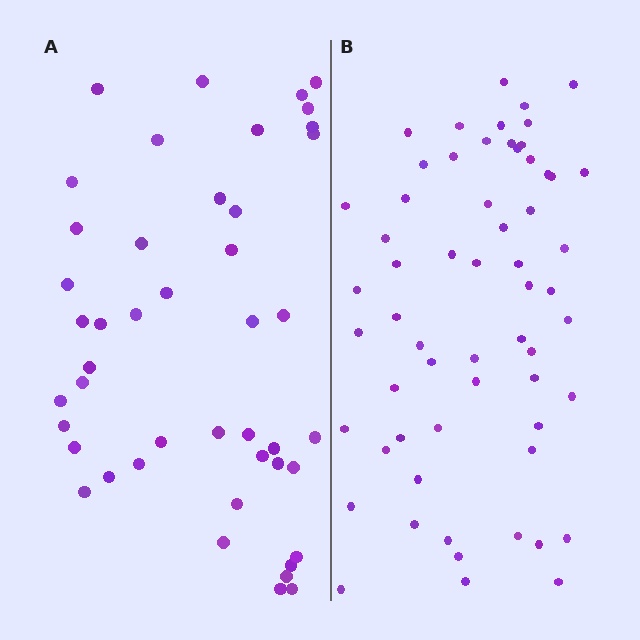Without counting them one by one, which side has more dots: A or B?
Region B (the right region) has more dots.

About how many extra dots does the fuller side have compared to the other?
Region B has approximately 15 more dots than region A.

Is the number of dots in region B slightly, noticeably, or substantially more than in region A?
Region B has noticeably more, but not dramatically so. The ratio is roughly 1.3 to 1.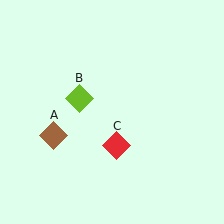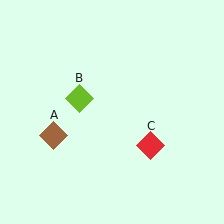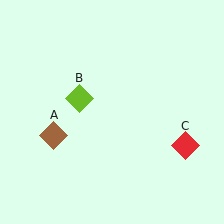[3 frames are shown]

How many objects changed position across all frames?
1 object changed position: red diamond (object C).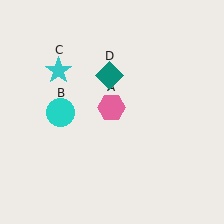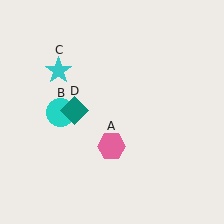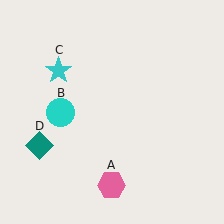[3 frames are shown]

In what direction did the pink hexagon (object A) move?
The pink hexagon (object A) moved down.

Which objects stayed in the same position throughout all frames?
Cyan circle (object B) and cyan star (object C) remained stationary.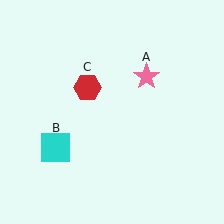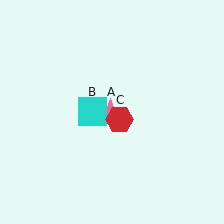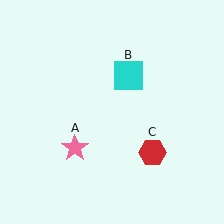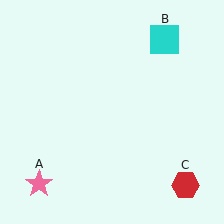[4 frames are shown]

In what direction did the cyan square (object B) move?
The cyan square (object B) moved up and to the right.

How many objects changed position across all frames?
3 objects changed position: pink star (object A), cyan square (object B), red hexagon (object C).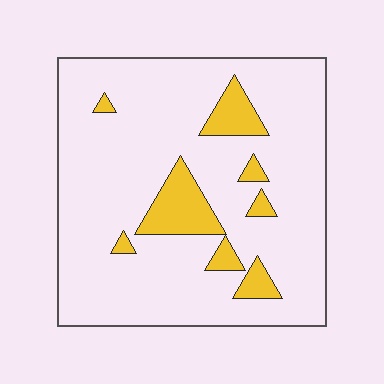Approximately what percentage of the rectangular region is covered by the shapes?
Approximately 15%.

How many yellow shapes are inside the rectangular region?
8.